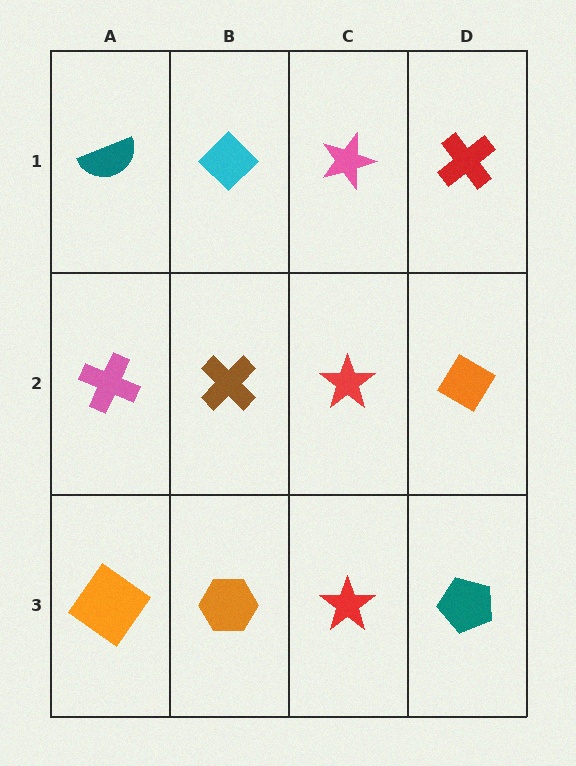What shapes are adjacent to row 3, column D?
An orange diamond (row 2, column D), a red star (row 3, column C).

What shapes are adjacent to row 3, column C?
A red star (row 2, column C), an orange hexagon (row 3, column B), a teal pentagon (row 3, column D).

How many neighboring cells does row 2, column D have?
3.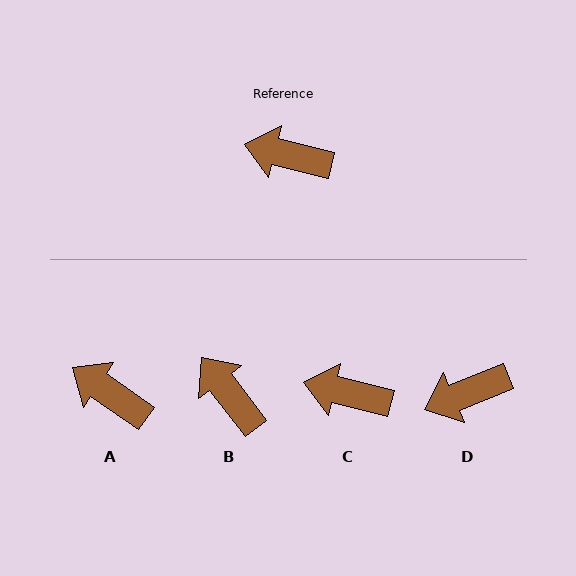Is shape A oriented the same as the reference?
No, it is off by about 21 degrees.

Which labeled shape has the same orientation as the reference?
C.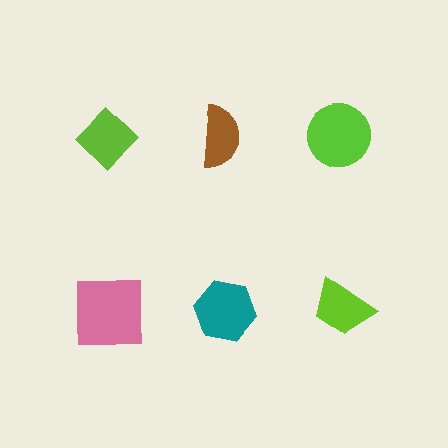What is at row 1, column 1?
A lime diamond.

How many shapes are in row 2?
3 shapes.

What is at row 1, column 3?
A lime circle.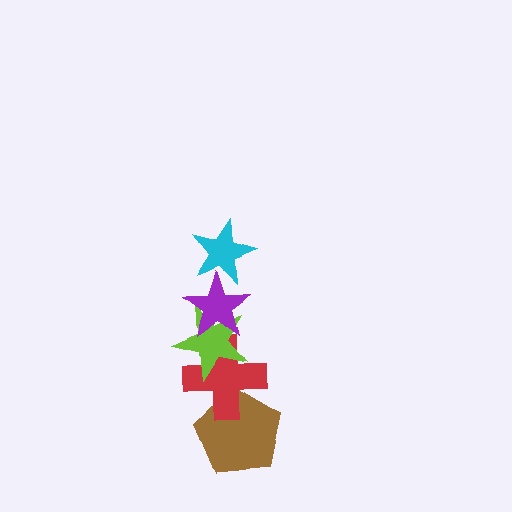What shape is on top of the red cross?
The lime star is on top of the red cross.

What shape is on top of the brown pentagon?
The red cross is on top of the brown pentagon.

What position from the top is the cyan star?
The cyan star is 1st from the top.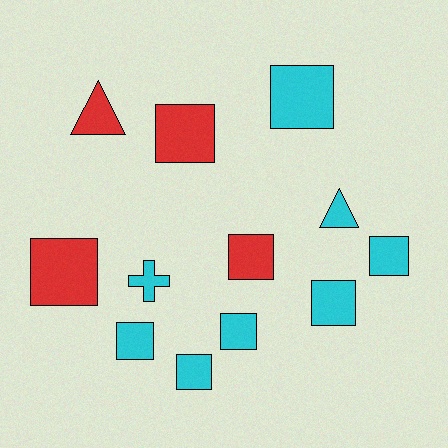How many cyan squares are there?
There are 6 cyan squares.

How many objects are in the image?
There are 12 objects.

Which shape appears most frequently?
Square, with 9 objects.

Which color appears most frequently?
Cyan, with 8 objects.